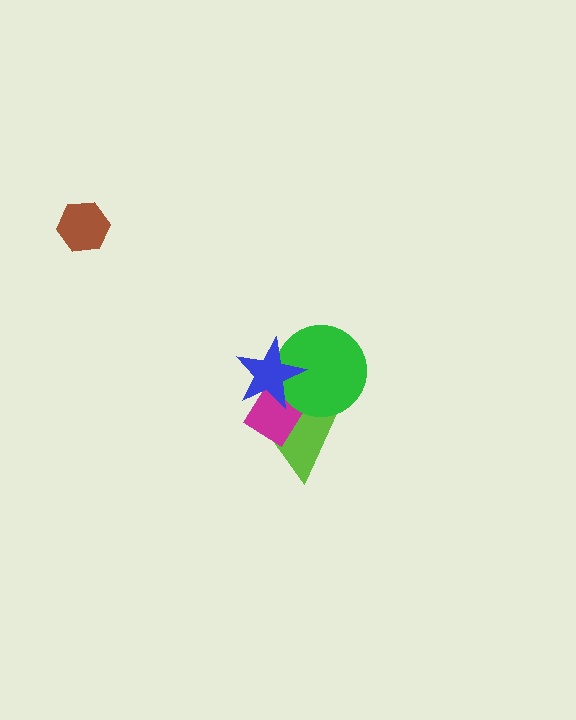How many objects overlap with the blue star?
3 objects overlap with the blue star.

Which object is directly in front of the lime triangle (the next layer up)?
The magenta rectangle is directly in front of the lime triangle.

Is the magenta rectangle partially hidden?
Yes, it is partially covered by another shape.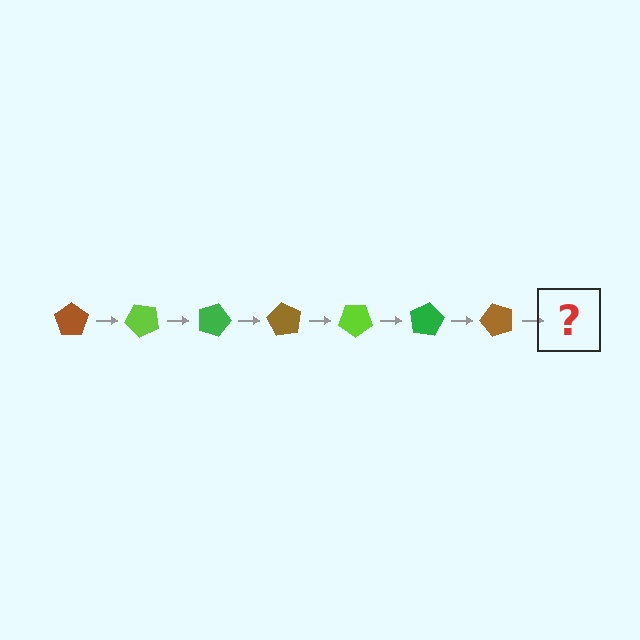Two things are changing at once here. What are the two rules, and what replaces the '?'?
The two rules are that it rotates 45 degrees each step and the color cycles through brown, lime, and green. The '?' should be a lime pentagon, rotated 315 degrees from the start.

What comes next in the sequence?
The next element should be a lime pentagon, rotated 315 degrees from the start.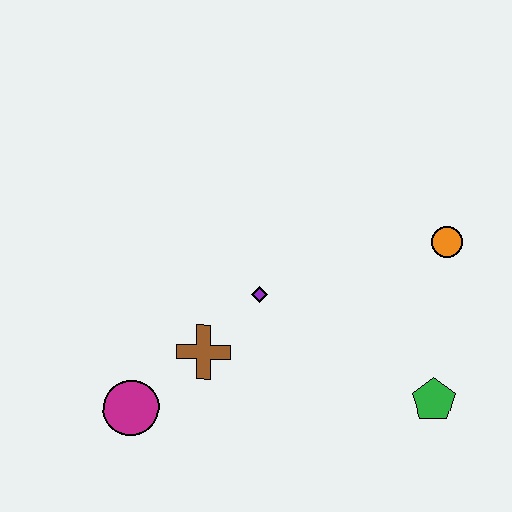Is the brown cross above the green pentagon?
Yes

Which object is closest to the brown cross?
The purple diamond is closest to the brown cross.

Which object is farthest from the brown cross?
The orange circle is farthest from the brown cross.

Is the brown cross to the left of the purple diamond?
Yes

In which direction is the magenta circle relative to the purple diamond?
The magenta circle is to the left of the purple diamond.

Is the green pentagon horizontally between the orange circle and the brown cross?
Yes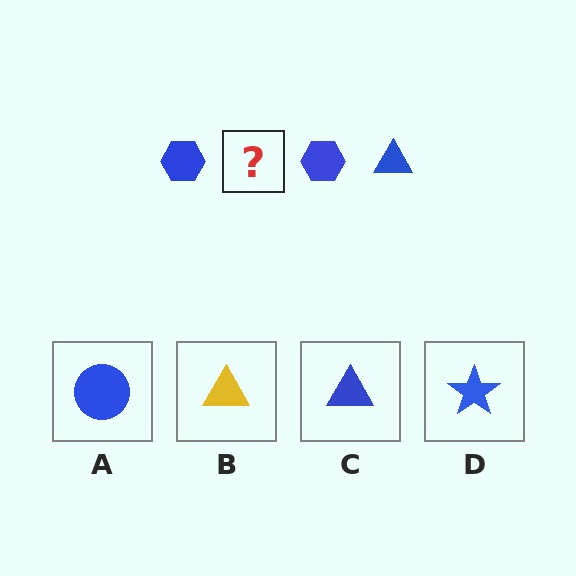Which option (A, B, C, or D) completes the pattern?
C.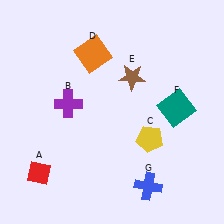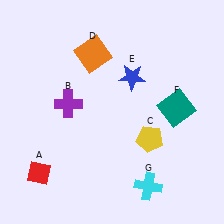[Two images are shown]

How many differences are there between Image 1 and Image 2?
There are 2 differences between the two images.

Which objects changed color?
E changed from brown to blue. G changed from blue to cyan.